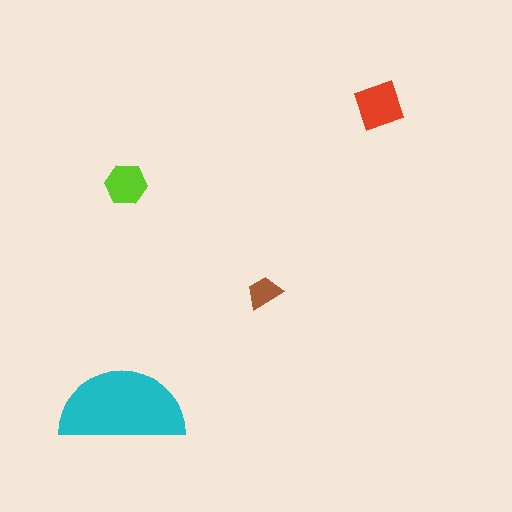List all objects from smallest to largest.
The brown trapezoid, the lime hexagon, the red diamond, the cyan semicircle.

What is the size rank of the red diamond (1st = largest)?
2nd.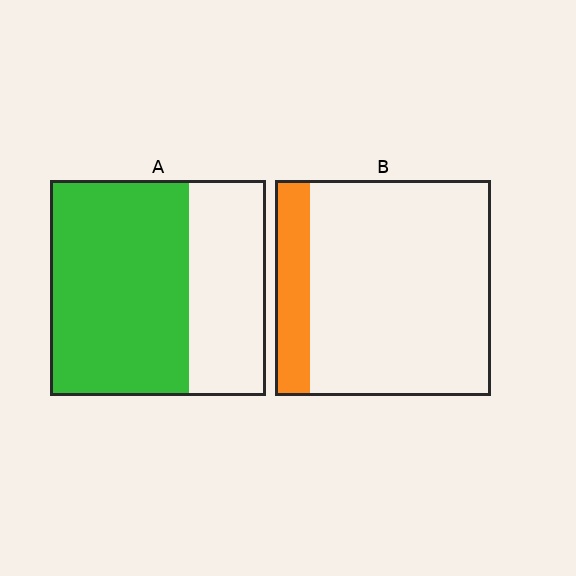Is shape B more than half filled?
No.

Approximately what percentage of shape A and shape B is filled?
A is approximately 65% and B is approximately 15%.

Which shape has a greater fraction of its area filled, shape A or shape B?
Shape A.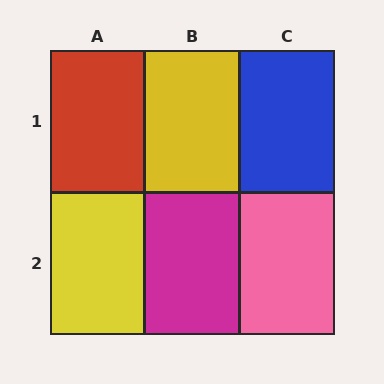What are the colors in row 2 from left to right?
Yellow, magenta, pink.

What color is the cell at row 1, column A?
Red.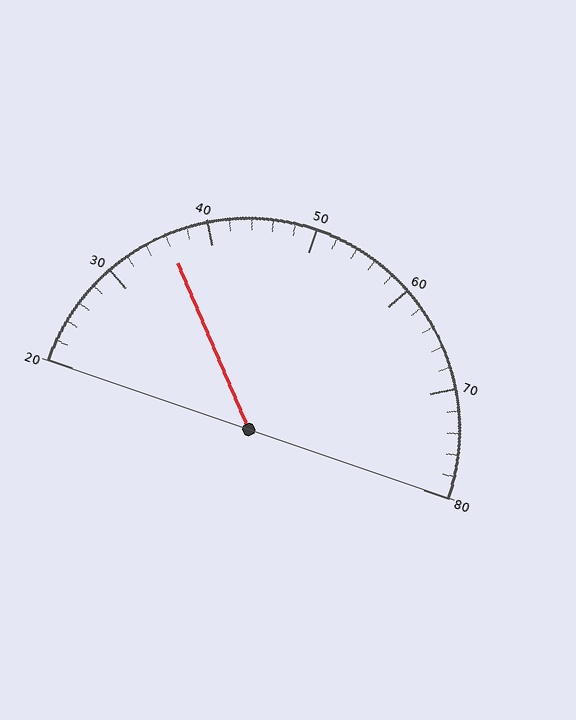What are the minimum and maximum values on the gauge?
The gauge ranges from 20 to 80.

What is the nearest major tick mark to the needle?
The nearest major tick mark is 40.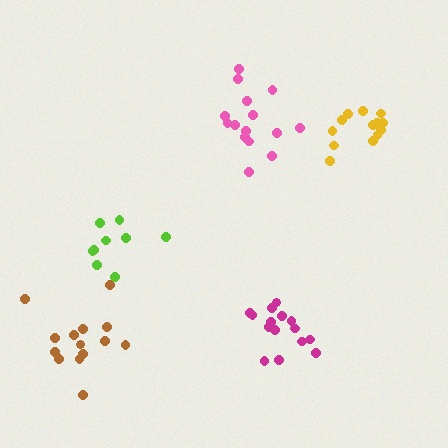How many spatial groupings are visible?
There are 5 spatial groupings.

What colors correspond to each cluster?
The clusters are colored: magenta, lime, yellow, brown, pink.